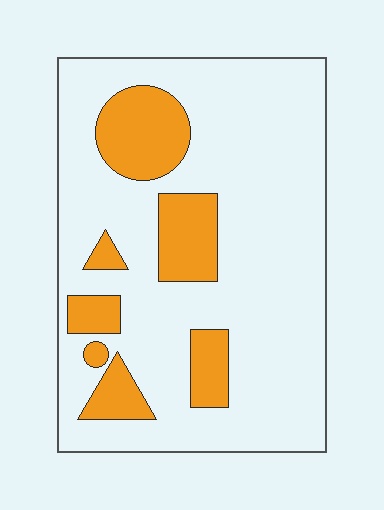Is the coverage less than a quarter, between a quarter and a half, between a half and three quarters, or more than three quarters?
Less than a quarter.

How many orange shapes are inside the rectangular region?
7.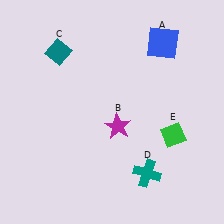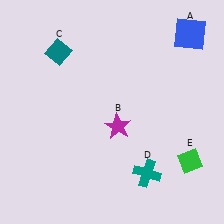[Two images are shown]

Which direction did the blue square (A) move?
The blue square (A) moved right.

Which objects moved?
The objects that moved are: the blue square (A), the green diamond (E).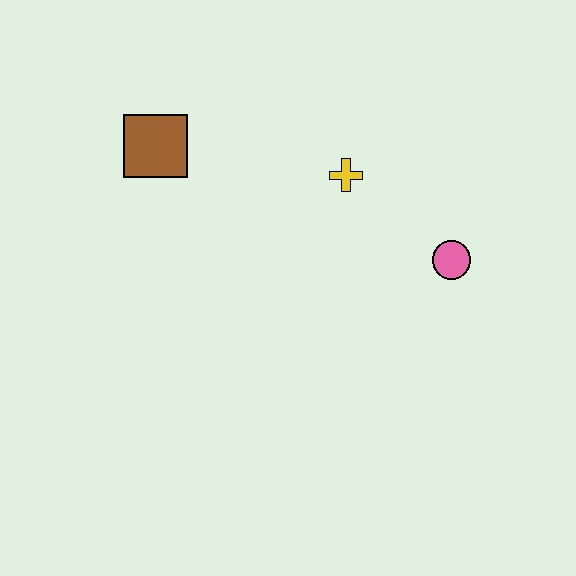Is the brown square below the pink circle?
No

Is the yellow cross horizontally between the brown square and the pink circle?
Yes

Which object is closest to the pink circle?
The yellow cross is closest to the pink circle.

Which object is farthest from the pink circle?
The brown square is farthest from the pink circle.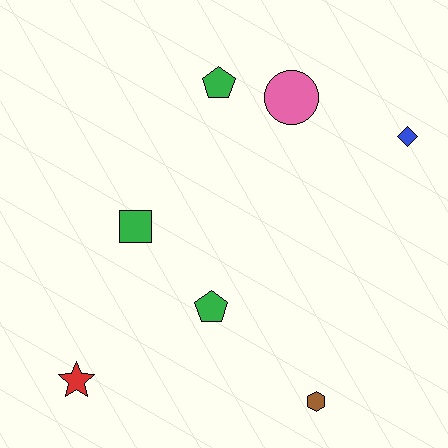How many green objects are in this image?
There are 3 green objects.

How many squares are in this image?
There is 1 square.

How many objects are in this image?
There are 7 objects.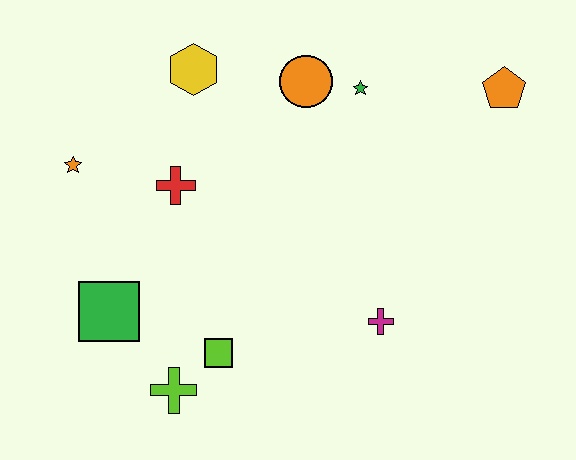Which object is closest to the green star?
The orange circle is closest to the green star.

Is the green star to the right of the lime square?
Yes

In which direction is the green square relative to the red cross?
The green square is below the red cross.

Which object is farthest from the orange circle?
The lime cross is farthest from the orange circle.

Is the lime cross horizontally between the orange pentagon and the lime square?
No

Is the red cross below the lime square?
No